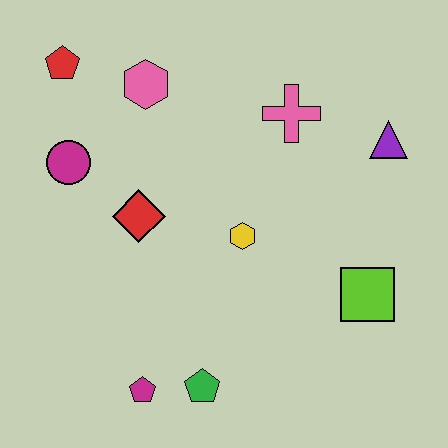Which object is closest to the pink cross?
The purple triangle is closest to the pink cross.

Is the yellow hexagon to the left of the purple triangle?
Yes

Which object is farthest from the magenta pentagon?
The purple triangle is farthest from the magenta pentagon.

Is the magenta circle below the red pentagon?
Yes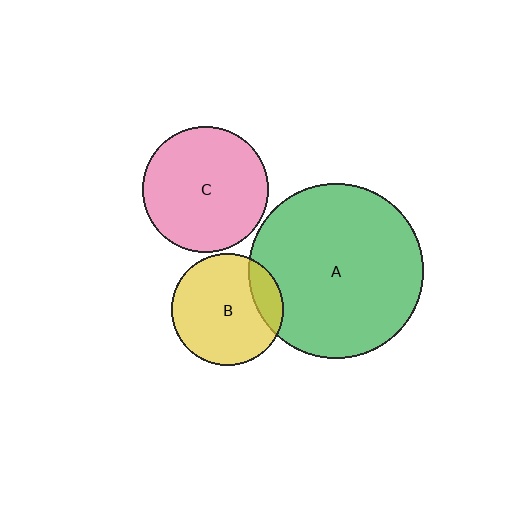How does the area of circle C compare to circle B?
Approximately 1.3 times.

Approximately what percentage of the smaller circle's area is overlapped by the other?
Approximately 15%.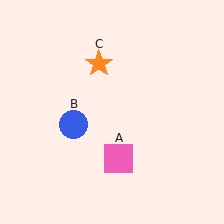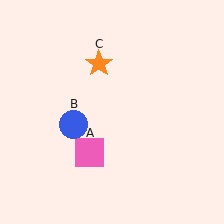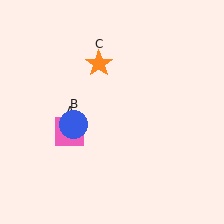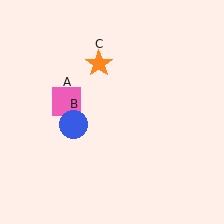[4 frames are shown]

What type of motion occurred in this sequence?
The pink square (object A) rotated clockwise around the center of the scene.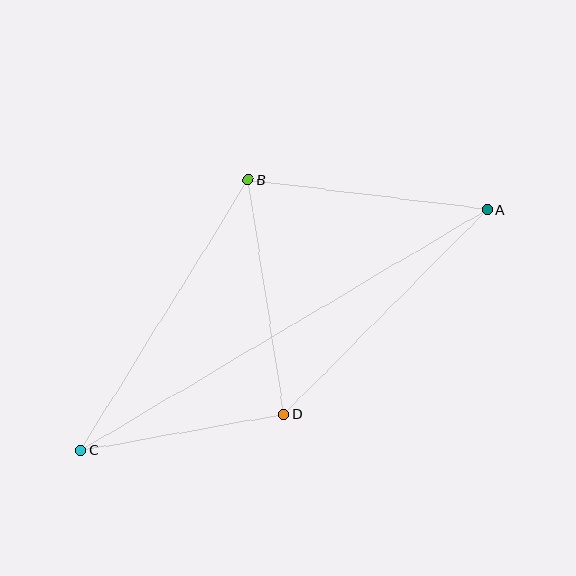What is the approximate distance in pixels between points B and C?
The distance between B and C is approximately 319 pixels.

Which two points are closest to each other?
Points C and D are closest to each other.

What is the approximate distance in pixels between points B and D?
The distance between B and D is approximately 237 pixels.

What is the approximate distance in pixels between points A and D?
The distance between A and D is approximately 288 pixels.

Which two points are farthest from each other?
Points A and C are farthest from each other.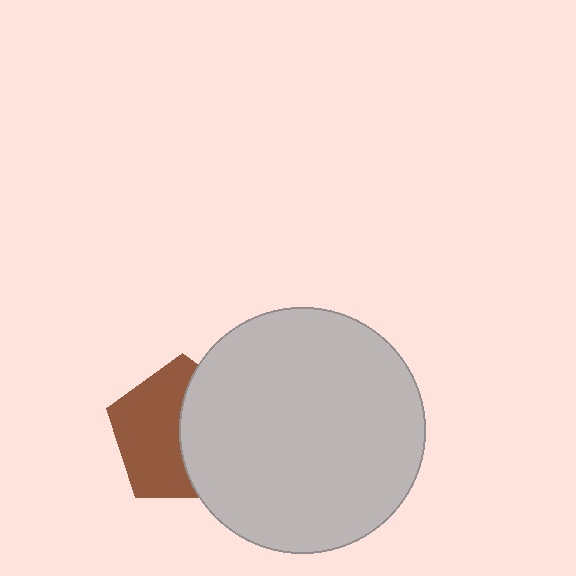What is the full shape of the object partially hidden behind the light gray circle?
The partially hidden object is a brown pentagon.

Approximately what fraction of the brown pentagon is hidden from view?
Roughly 47% of the brown pentagon is hidden behind the light gray circle.